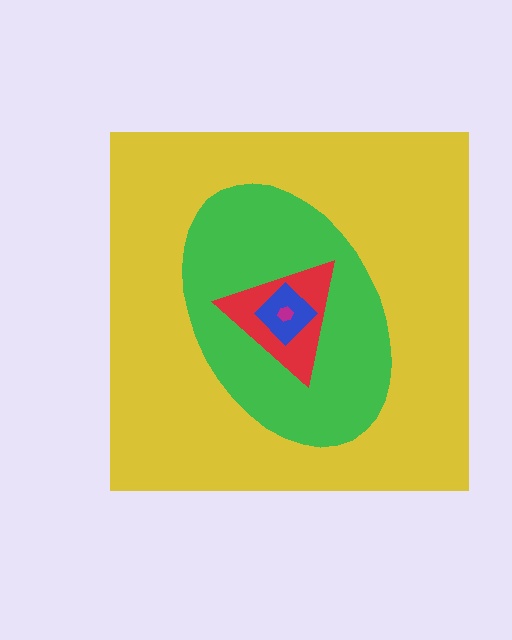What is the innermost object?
The magenta hexagon.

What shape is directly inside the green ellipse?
The red triangle.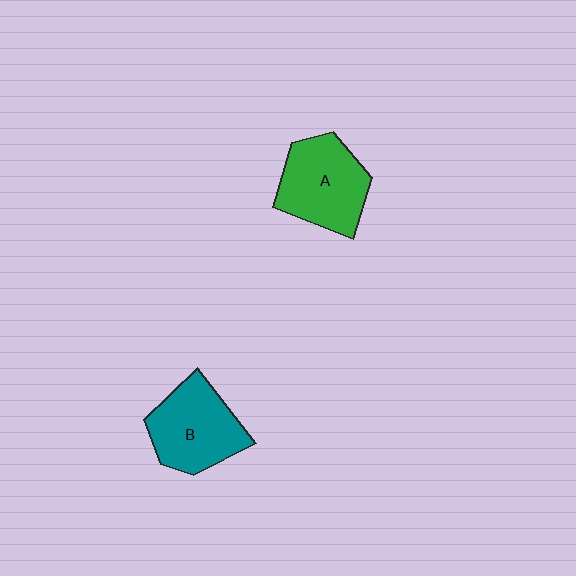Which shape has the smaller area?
Shape B (teal).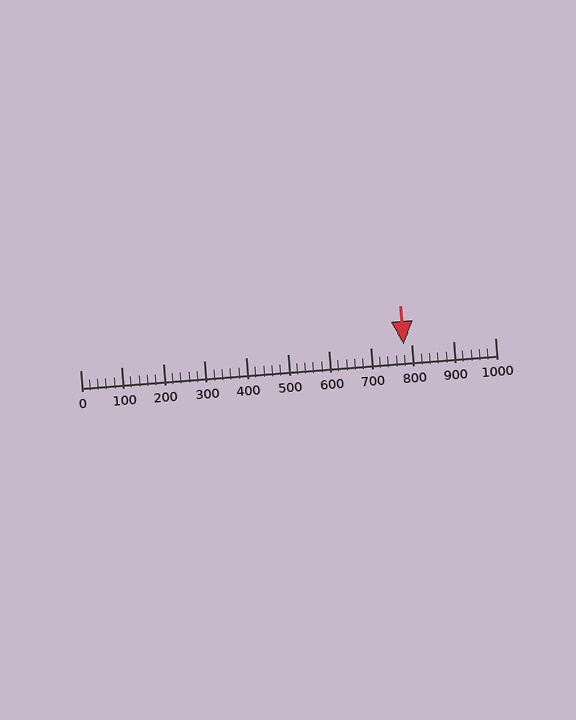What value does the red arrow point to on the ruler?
The red arrow points to approximately 780.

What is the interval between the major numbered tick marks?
The major tick marks are spaced 100 units apart.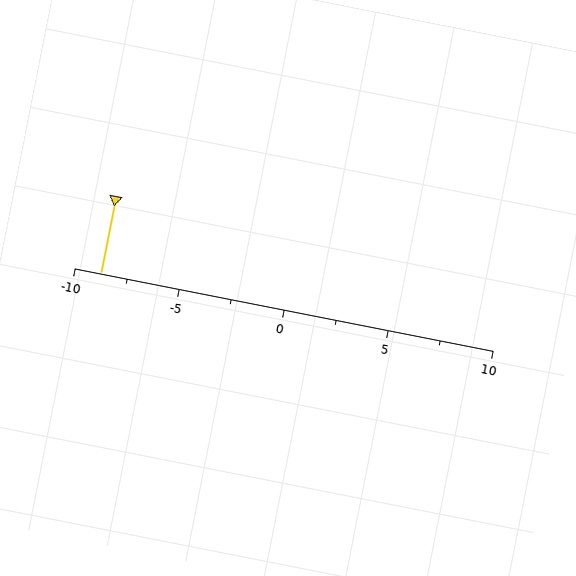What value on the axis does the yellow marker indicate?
The marker indicates approximately -8.8.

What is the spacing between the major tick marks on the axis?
The major ticks are spaced 5 apart.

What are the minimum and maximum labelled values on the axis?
The axis runs from -10 to 10.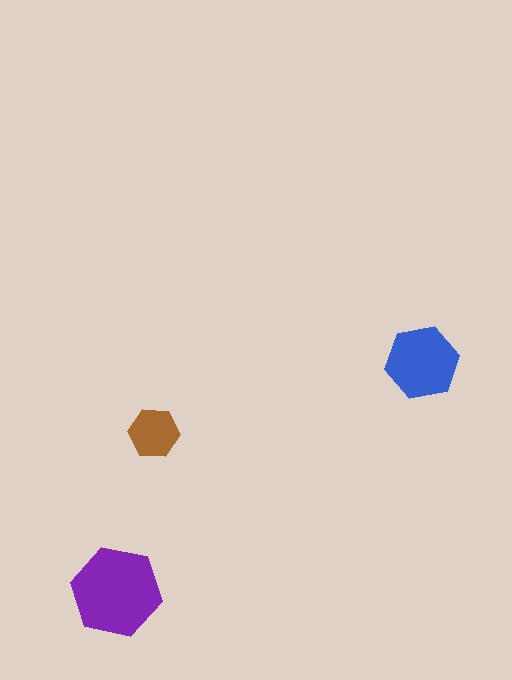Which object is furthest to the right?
The blue hexagon is rightmost.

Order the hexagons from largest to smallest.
the purple one, the blue one, the brown one.